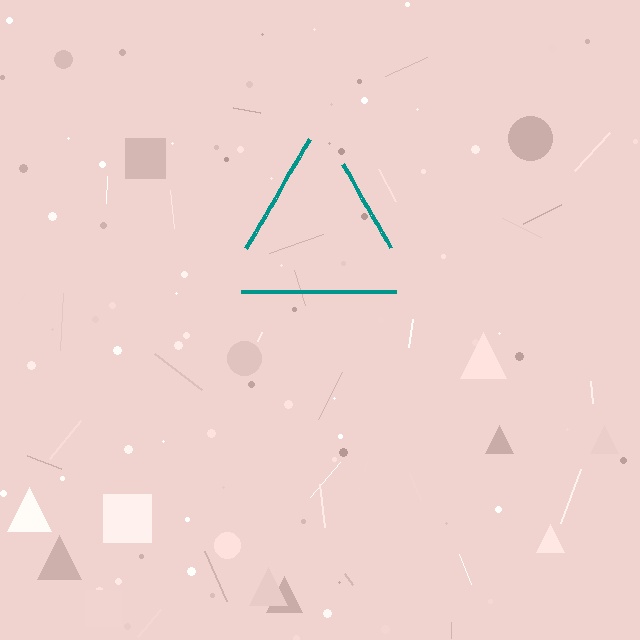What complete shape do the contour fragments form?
The contour fragments form a triangle.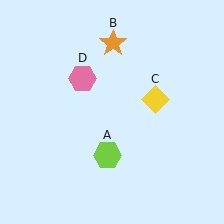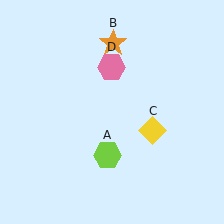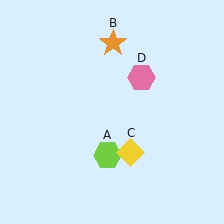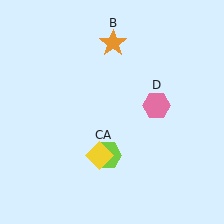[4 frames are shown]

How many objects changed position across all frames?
2 objects changed position: yellow diamond (object C), pink hexagon (object D).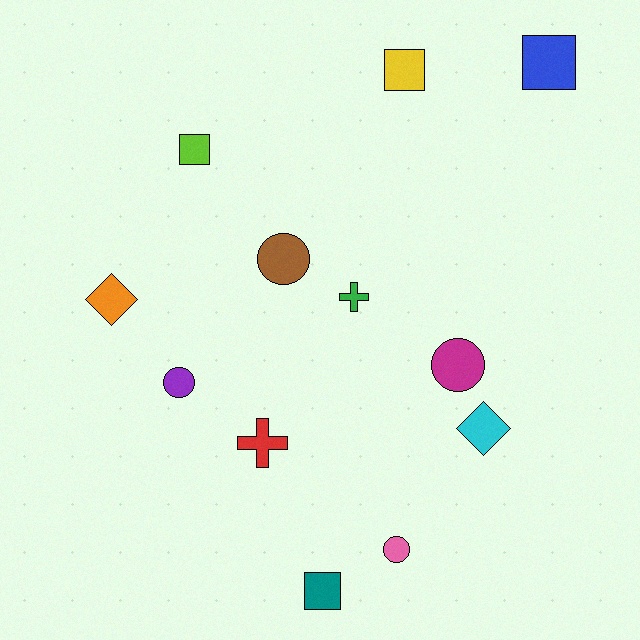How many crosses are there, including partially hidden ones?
There are 2 crosses.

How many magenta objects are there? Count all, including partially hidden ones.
There is 1 magenta object.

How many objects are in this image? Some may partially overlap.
There are 12 objects.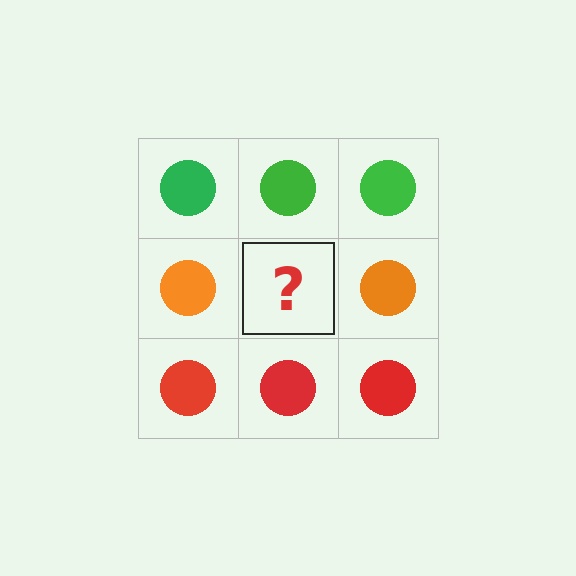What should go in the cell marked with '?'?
The missing cell should contain an orange circle.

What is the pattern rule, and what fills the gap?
The rule is that each row has a consistent color. The gap should be filled with an orange circle.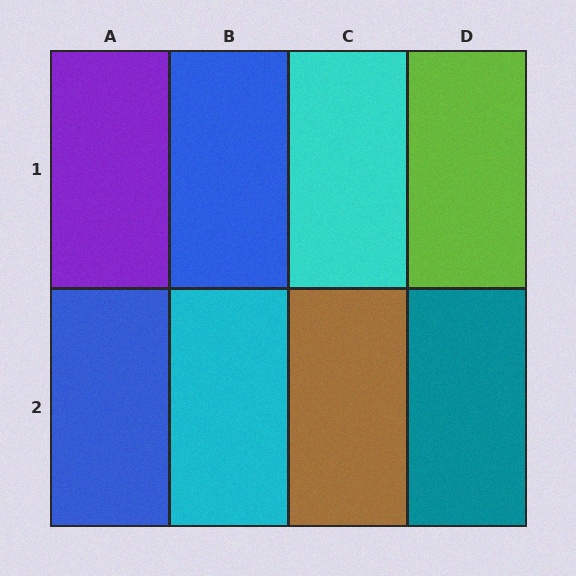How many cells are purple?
1 cell is purple.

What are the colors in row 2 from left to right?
Blue, cyan, brown, teal.